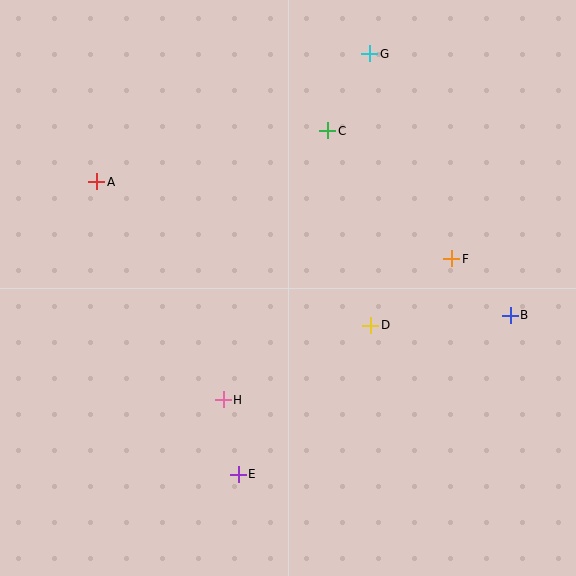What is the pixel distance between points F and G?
The distance between F and G is 221 pixels.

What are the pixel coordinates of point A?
Point A is at (97, 182).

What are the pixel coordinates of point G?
Point G is at (370, 54).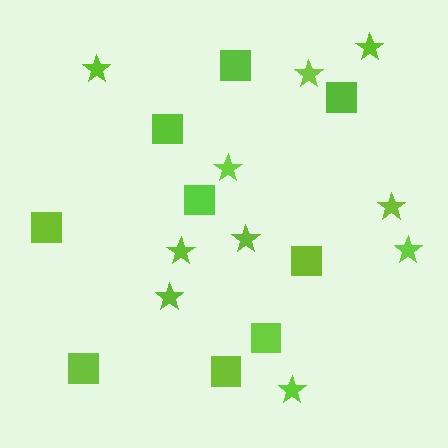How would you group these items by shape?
There are 2 groups: one group of stars (10) and one group of squares (9).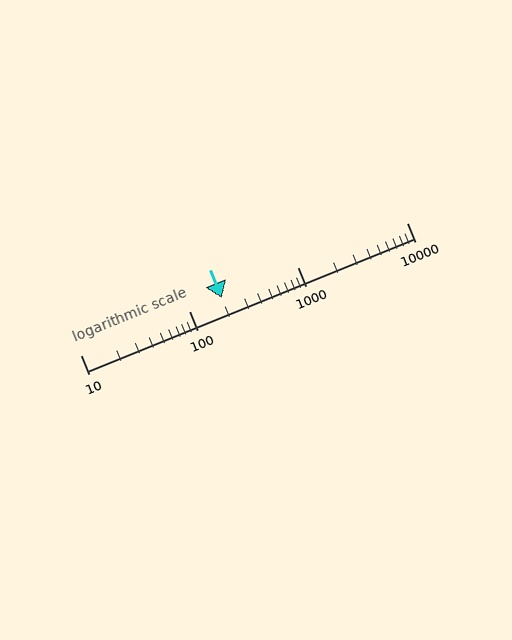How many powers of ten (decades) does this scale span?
The scale spans 3 decades, from 10 to 10000.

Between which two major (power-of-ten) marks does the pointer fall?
The pointer is between 100 and 1000.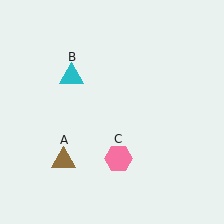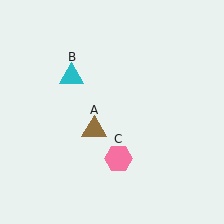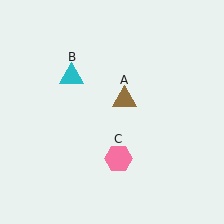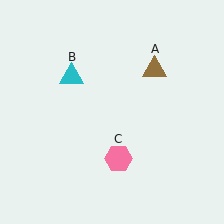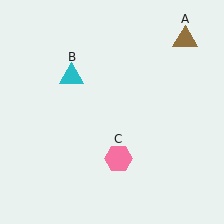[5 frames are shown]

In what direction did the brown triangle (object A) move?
The brown triangle (object A) moved up and to the right.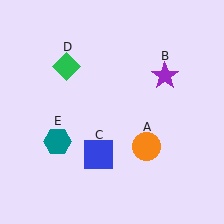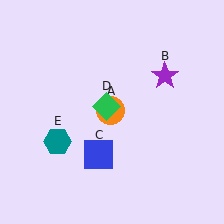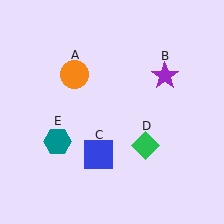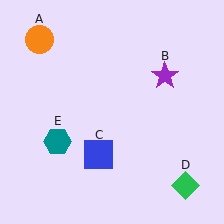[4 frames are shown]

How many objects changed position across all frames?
2 objects changed position: orange circle (object A), green diamond (object D).